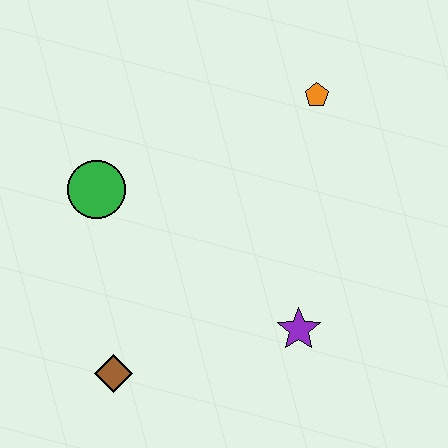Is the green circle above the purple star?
Yes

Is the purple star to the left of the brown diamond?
No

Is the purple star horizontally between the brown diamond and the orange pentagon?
Yes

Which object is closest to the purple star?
The brown diamond is closest to the purple star.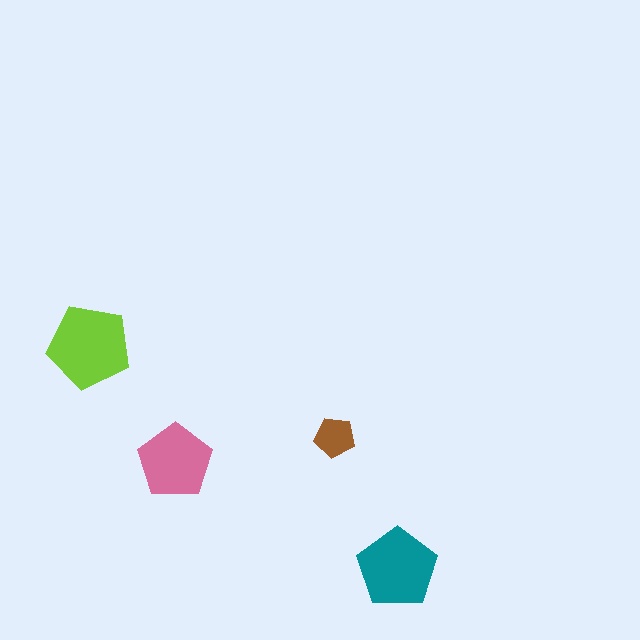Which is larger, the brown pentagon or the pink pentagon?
The pink one.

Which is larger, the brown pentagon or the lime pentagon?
The lime one.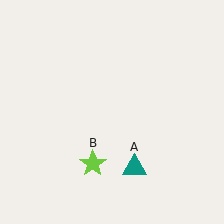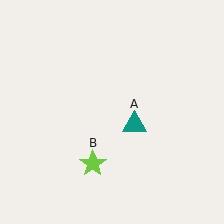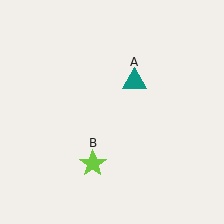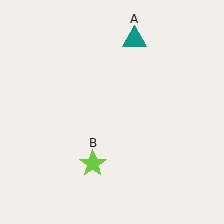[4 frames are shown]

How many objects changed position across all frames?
1 object changed position: teal triangle (object A).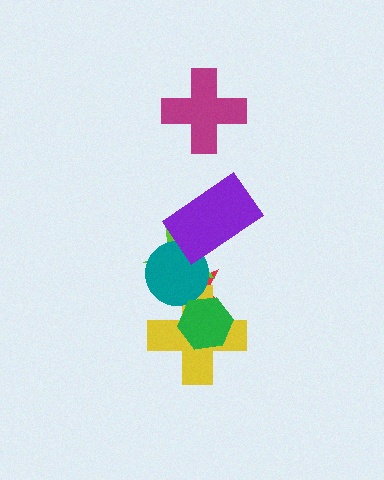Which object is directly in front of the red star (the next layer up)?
The yellow cross is directly in front of the red star.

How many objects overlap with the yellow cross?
4 objects overlap with the yellow cross.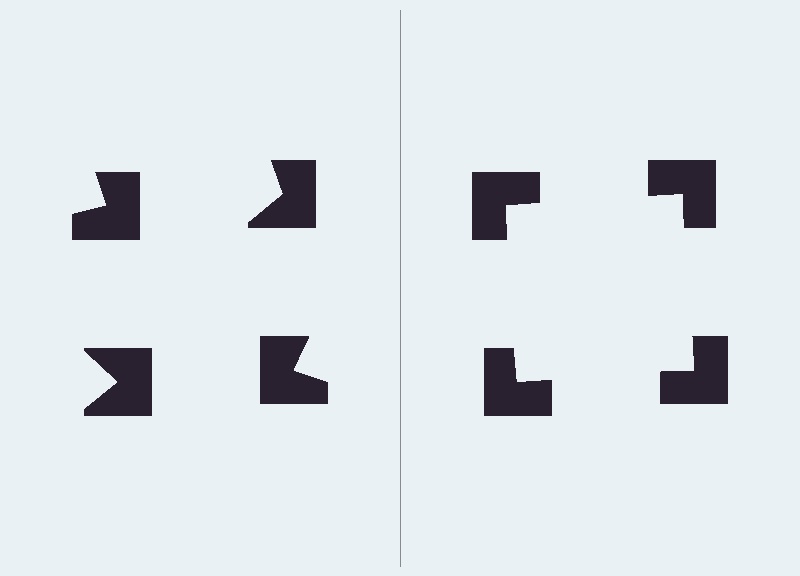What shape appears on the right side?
An illusory square.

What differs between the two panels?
The notched squares are positioned identically on both sides; only the wedge orientations differ. On the right they align to a square; on the left they are misaligned.